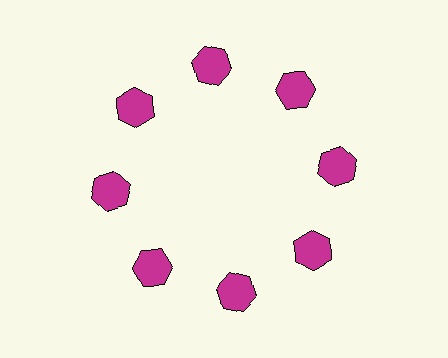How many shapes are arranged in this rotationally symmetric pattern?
There are 8 shapes, arranged in 8 groups of 1.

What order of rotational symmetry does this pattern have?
This pattern has 8-fold rotational symmetry.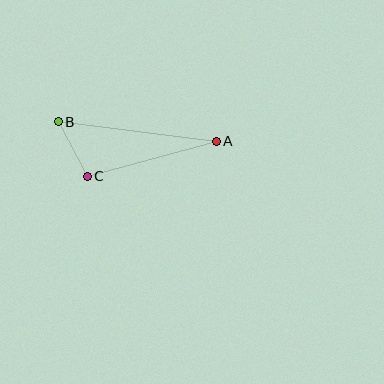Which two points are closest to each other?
Points B and C are closest to each other.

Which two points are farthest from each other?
Points A and B are farthest from each other.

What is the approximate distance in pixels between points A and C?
The distance between A and C is approximately 134 pixels.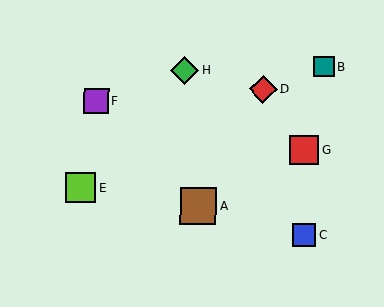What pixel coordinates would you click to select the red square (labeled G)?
Click at (304, 150) to select the red square G.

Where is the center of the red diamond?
The center of the red diamond is at (263, 89).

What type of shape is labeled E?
Shape E is a lime square.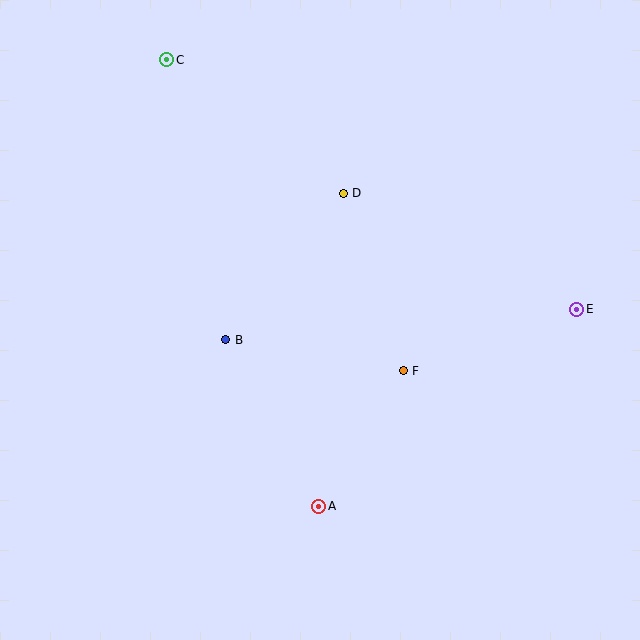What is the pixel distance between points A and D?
The distance between A and D is 314 pixels.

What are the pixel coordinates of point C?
Point C is at (167, 60).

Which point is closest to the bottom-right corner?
Point E is closest to the bottom-right corner.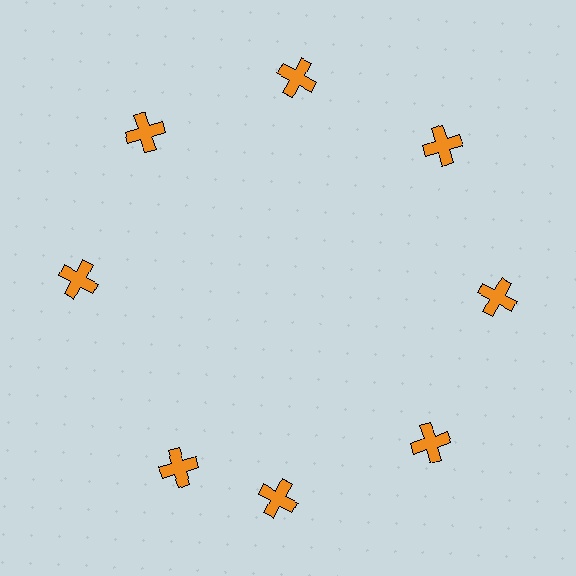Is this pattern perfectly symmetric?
No. The 8 orange crosses are arranged in a ring, but one element near the 8 o'clock position is rotated out of alignment along the ring, breaking the 8-fold rotational symmetry.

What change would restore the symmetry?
The symmetry would be restored by rotating it back into even spacing with its neighbors so that all 8 crosses sit at equal angles and equal distance from the center.